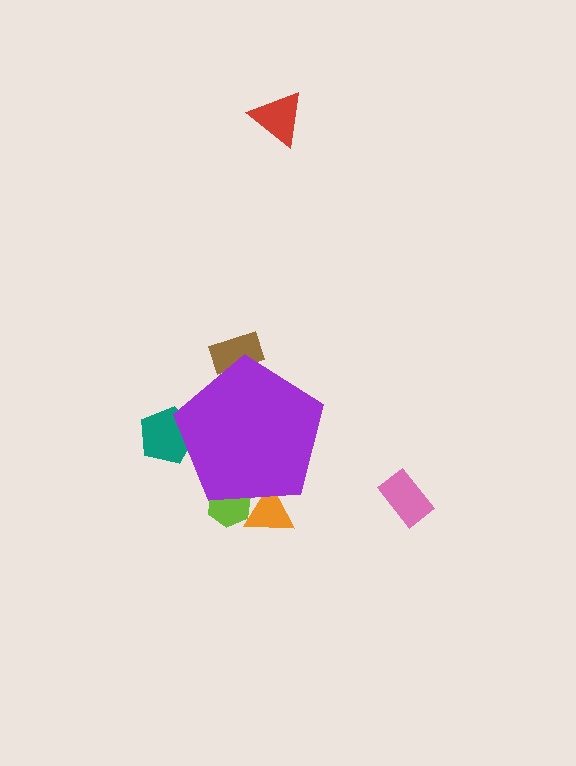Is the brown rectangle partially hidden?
Yes, the brown rectangle is partially hidden behind the purple pentagon.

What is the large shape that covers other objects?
A purple pentagon.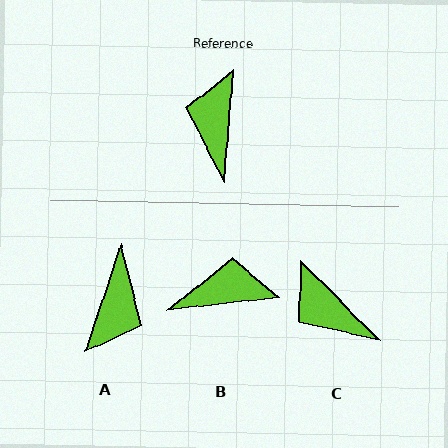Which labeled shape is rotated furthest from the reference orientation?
A, about 166 degrees away.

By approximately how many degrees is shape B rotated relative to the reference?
Approximately 79 degrees clockwise.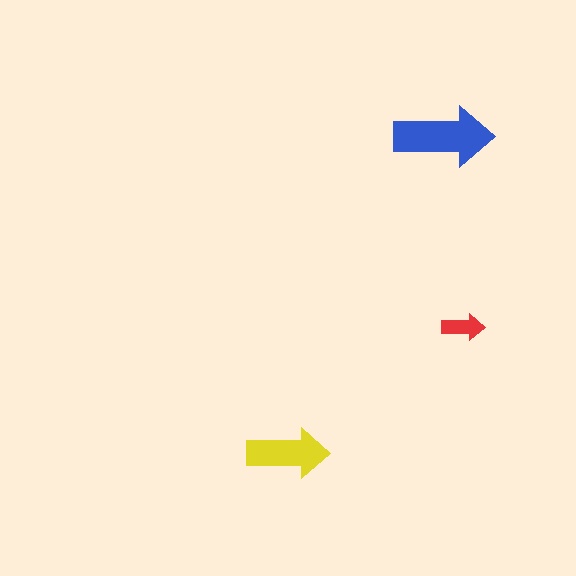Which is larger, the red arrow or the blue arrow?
The blue one.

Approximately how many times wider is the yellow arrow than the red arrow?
About 2 times wider.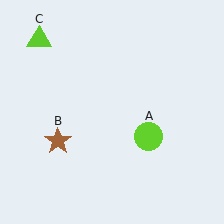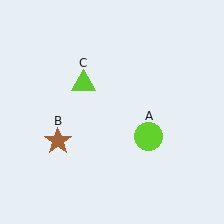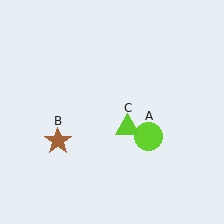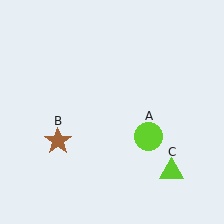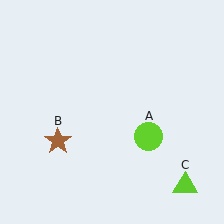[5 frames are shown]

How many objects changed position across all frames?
1 object changed position: lime triangle (object C).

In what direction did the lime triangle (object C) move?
The lime triangle (object C) moved down and to the right.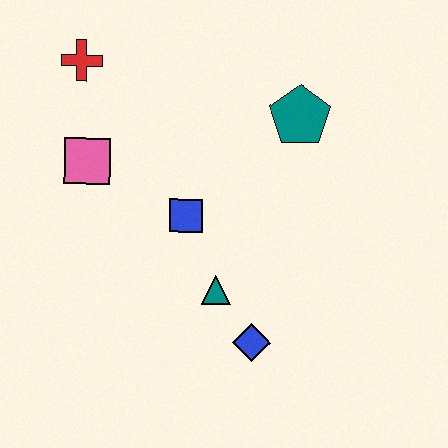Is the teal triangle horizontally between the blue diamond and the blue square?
Yes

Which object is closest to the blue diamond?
The teal triangle is closest to the blue diamond.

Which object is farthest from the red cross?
The blue diamond is farthest from the red cross.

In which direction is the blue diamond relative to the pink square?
The blue diamond is below the pink square.